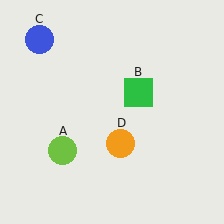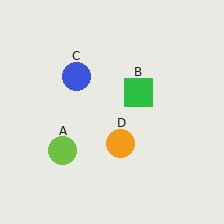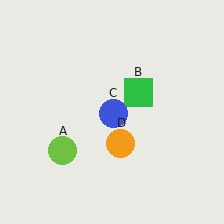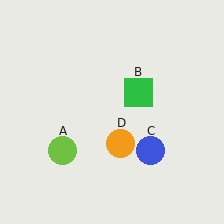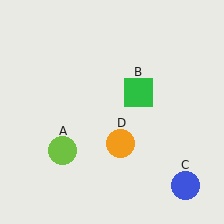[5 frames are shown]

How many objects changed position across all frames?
1 object changed position: blue circle (object C).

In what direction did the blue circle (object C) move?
The blue circle (object C) moved down and to the right.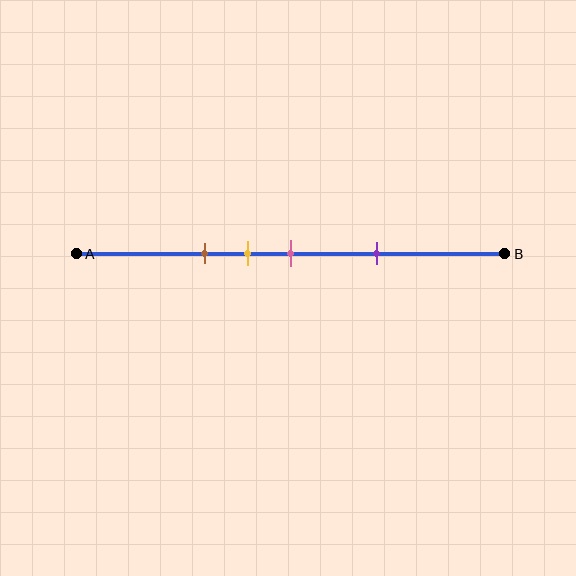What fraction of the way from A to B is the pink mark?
The pink mark is approximately 50% (0.5) of the way from A to B.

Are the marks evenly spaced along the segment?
No, the marks are not evenly spaced.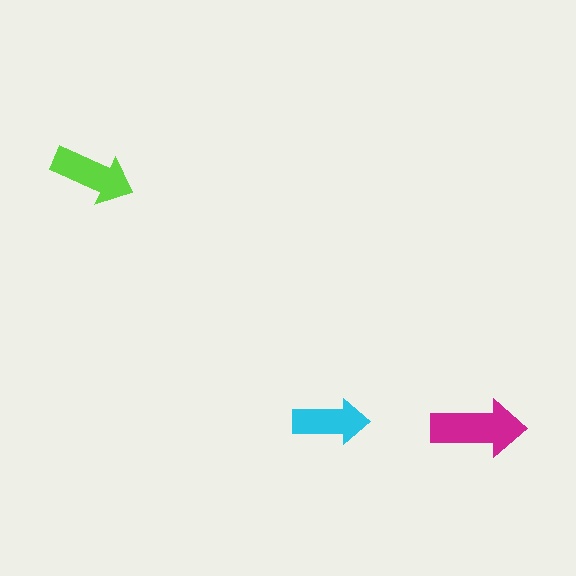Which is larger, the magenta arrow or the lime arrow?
The magenta one.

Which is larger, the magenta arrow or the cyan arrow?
The magenta one.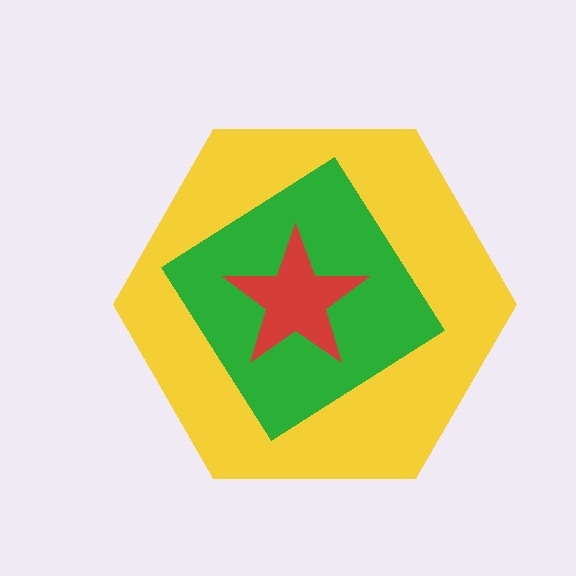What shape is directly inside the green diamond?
The red star.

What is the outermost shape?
The yellow hexagon.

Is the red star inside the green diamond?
Yes.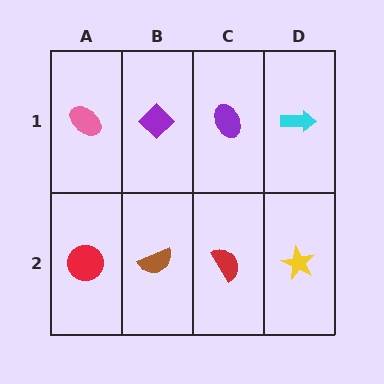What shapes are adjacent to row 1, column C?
A red semicircle (row 2, column C), a purple diamond (row 1, column B), a cyan arrow (row 1, column D).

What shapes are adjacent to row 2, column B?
A purple diamond (row 1, column B), a red circle (row 2, column A), a red semicircle (row 2, column C).